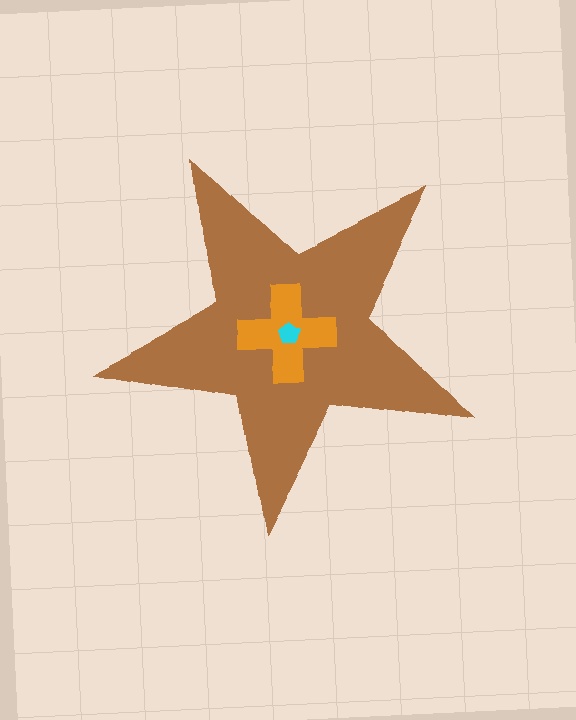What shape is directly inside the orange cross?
The cyan pentagon.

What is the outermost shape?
The brown star.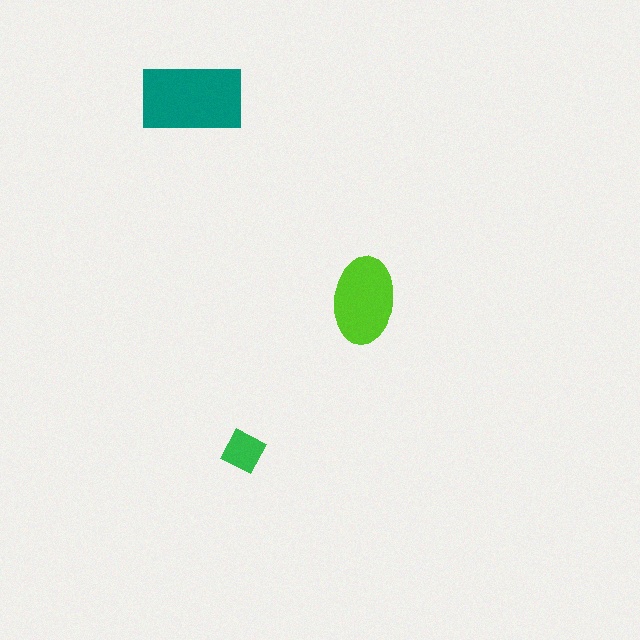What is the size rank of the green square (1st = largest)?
3rd.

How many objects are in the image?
There are 3 objects in the image.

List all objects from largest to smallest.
The teal rectangle, the lime ellipse, the green square.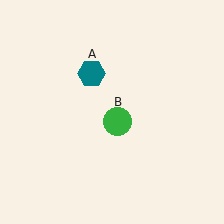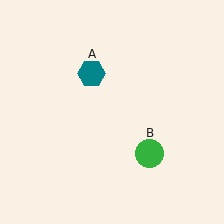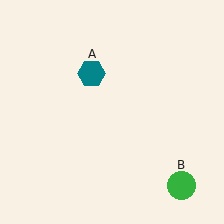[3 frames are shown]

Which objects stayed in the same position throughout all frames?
Teal hexagon (object A) remained stationary.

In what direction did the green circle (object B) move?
The green circle (object B) moved down and to the right.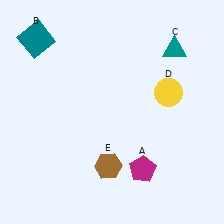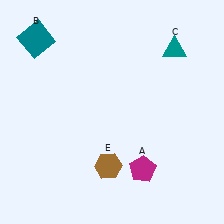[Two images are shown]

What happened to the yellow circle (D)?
The yellow circle (D) was removed in Image 2. It was in the top-right area of Image 1.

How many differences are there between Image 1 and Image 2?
There is 1 difference between the two images.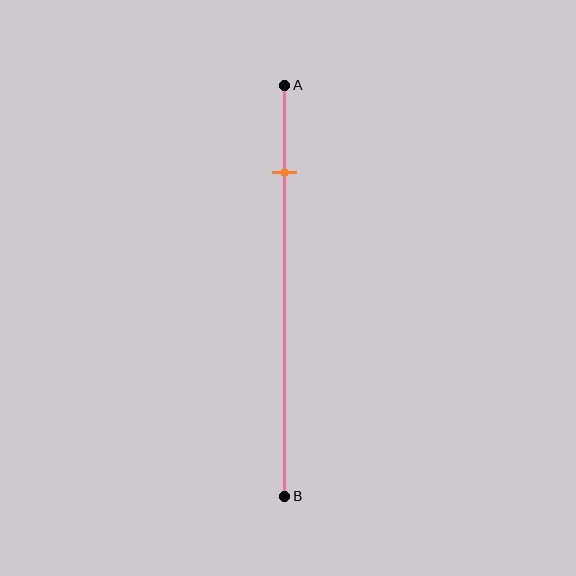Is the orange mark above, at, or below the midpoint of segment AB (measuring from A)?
The orange mark is above the midpoint of segment AB.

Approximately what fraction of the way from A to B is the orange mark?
The orange mark is approximately 20% of the way from A to B.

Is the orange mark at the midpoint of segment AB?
No, the mark is at about 20% from A, not at the 50% midpoint.